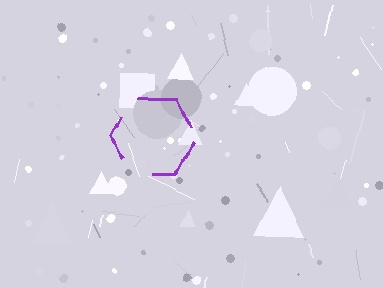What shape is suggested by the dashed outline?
The dashed outline suggests a hexagon.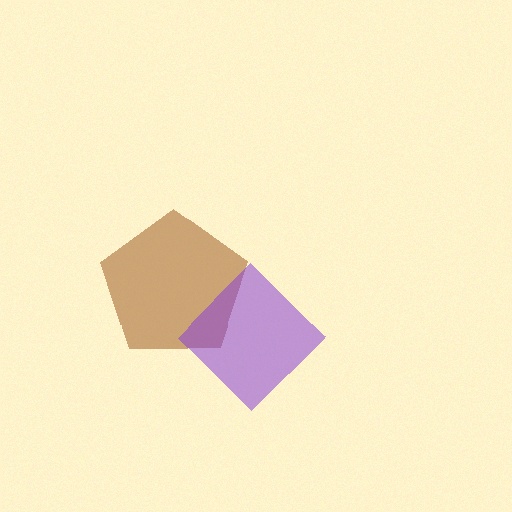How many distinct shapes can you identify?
There are 2 distinct shapes: a brown pentagon, a purple diamond.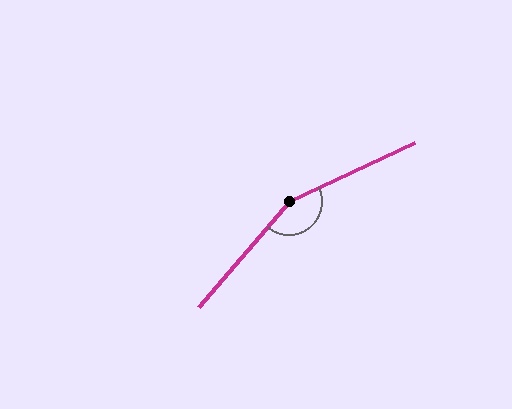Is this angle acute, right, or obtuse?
It is obtuse.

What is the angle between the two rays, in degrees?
Approximately 155 degrees.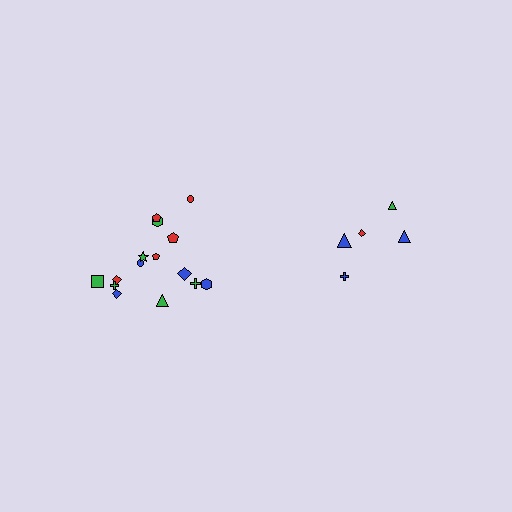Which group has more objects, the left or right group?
The left group.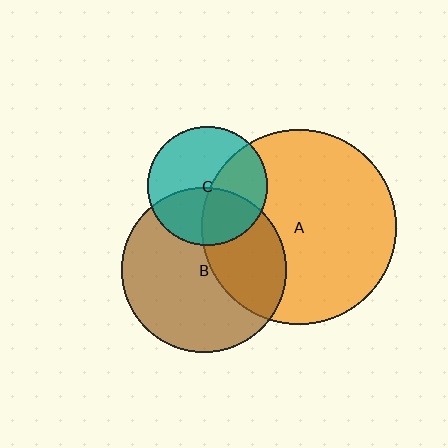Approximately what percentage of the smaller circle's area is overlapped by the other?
Approximately 35%.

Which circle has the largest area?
Circle A (orange).